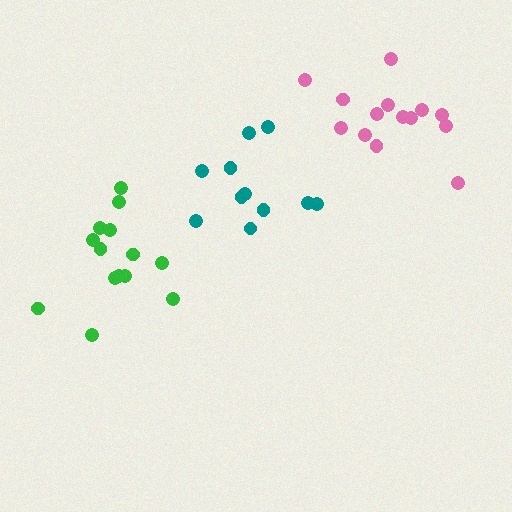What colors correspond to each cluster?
The clusters are colored: green, teal, pink.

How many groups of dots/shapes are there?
There are 3 groups.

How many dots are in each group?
Group 1: 14 dots, Group 2: 11 dots, Group 3: 14 dots (39 total).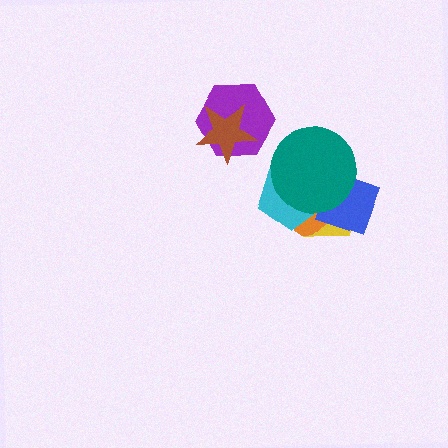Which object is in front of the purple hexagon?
The brown star is in front of the purple hexagon.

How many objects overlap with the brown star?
1 object overlaps with the brown star.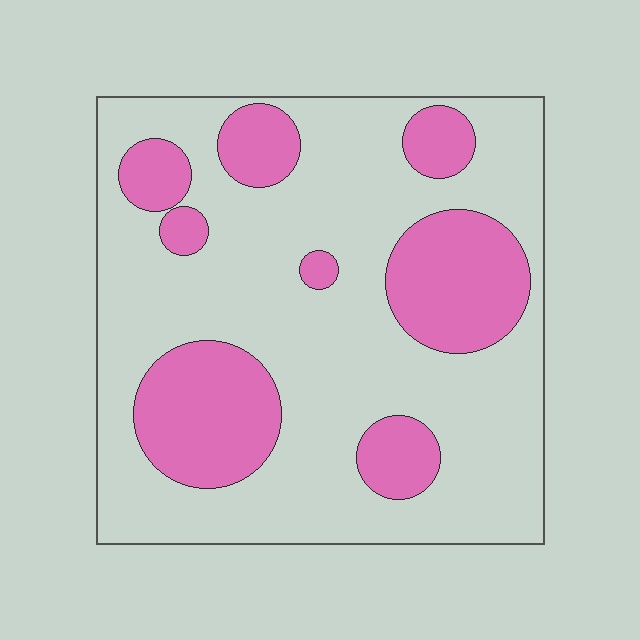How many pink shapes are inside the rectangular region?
8.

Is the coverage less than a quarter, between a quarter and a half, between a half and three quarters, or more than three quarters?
Between a quarter and a half.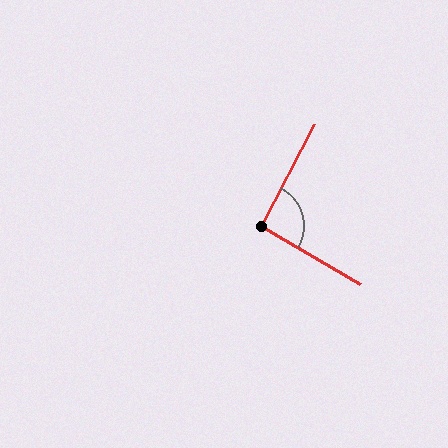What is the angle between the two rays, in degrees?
Approximately 93 degrees.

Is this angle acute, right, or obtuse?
It is approximately a right angle.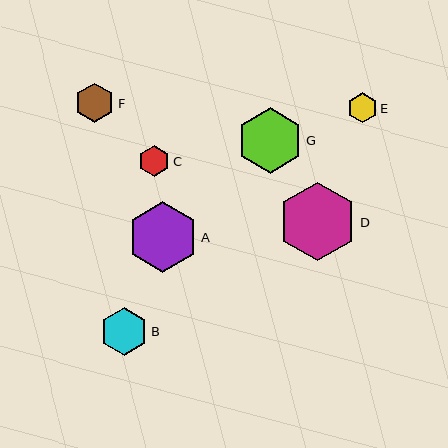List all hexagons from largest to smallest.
From largest to smallest: D, A, G, B, F, C, E.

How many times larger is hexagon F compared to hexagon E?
Hexagon F is approximately 1.3 times the size of hexagon E.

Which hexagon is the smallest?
Hexagon E is the smallest with a size of approximately 30 pixels.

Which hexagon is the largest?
Hexagon D is the largest with a size of approximately 78 pixels.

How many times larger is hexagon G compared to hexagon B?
Hexagon G is approximately 1.4 times the size of hexagon B.